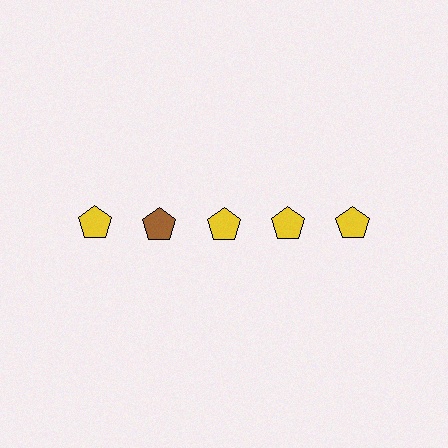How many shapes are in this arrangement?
There are 5 shapes arranged in a grid pattern.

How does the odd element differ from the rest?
It has a different color: brown instead of yellow.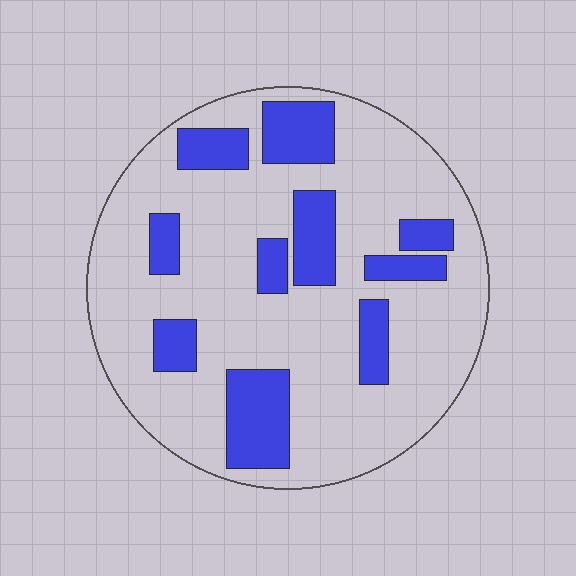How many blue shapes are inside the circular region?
10.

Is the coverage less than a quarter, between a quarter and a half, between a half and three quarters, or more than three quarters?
Less than a quarter.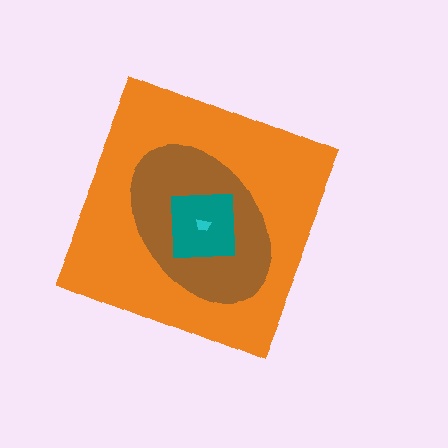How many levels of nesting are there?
4.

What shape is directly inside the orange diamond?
The brown ellipse.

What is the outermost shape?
The orange diamond.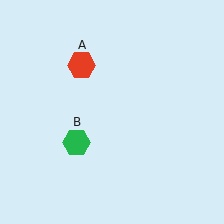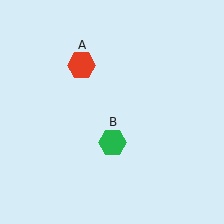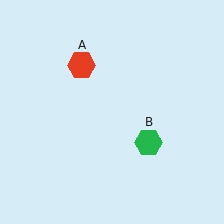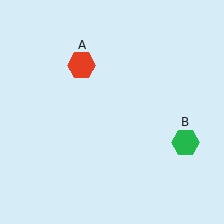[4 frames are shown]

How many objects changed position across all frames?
1 object changed position: green hexagon (object B).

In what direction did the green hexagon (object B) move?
The green hexagon (object B) moved right.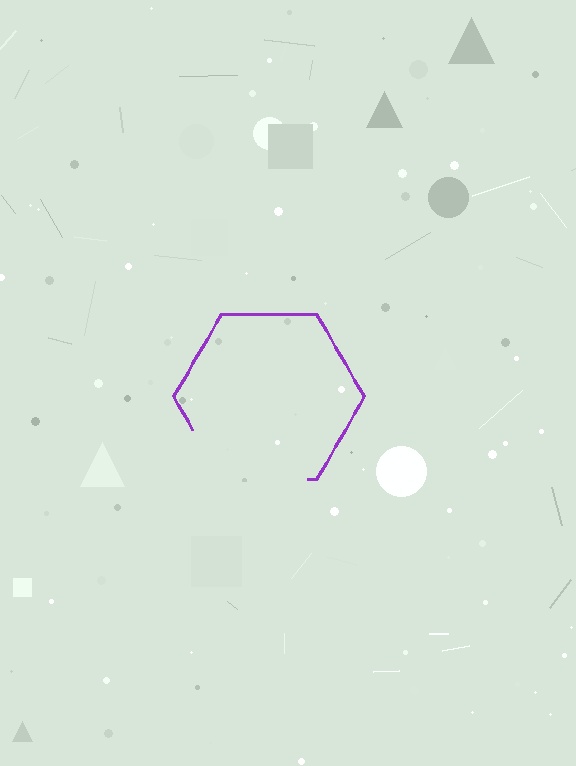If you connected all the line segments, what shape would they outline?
They would outline a hexagon.